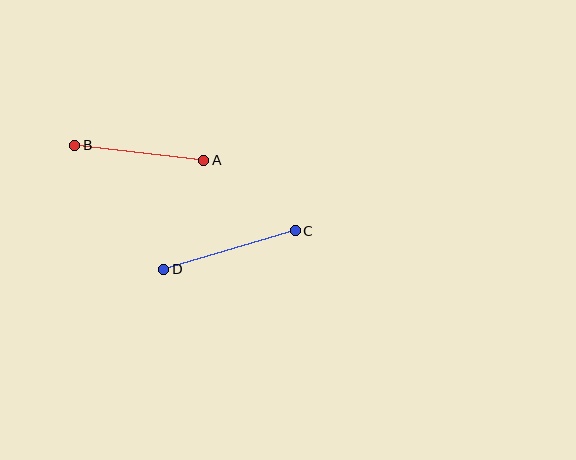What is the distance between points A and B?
The distance is approximately 130 pixels.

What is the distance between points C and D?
The distance is approximately 137 pixels.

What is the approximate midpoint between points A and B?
The midpoint is at approximately (139, 153) pixels.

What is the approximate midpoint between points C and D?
The midpoint is at approximately (229, 250) pixels.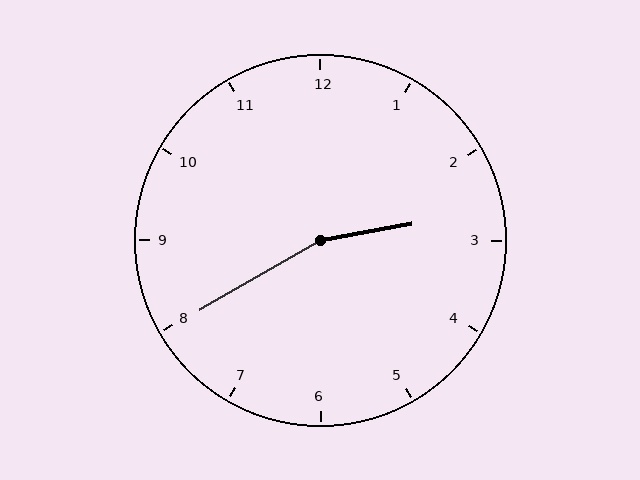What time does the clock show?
2:40.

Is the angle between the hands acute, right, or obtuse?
It is obtuse.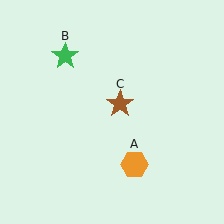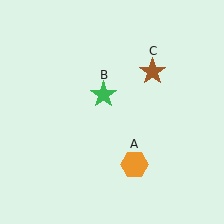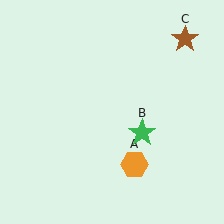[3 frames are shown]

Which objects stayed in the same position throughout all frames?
Orange hexagon (object A) remained stationary.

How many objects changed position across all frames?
2 objects changed position: green star (object B), brown star (object C).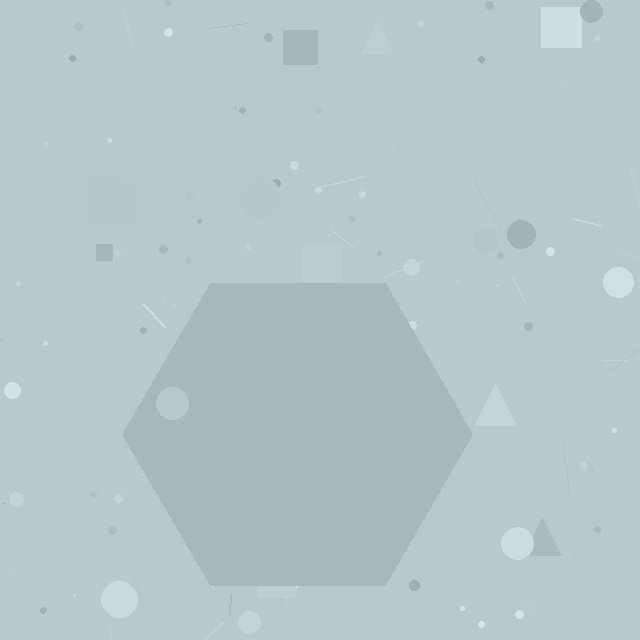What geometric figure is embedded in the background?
A hexagon is embedded in the background.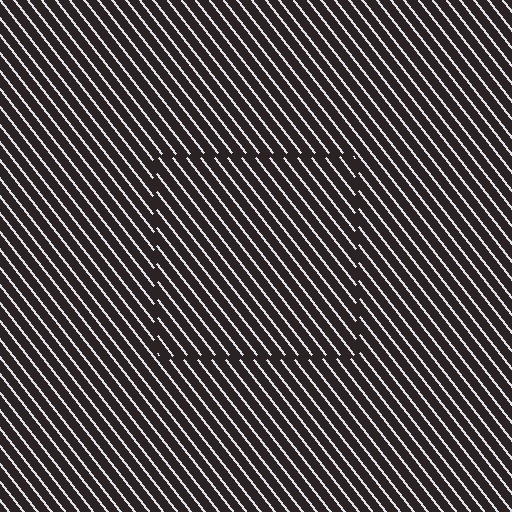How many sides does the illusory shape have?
4 sides — the line-ends trace a square.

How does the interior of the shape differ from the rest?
The interior of the shape contains the same grating, shifted by half a period — the contour is defined by the phase discontinuity where line-ends from the inner and outer gratings abut.